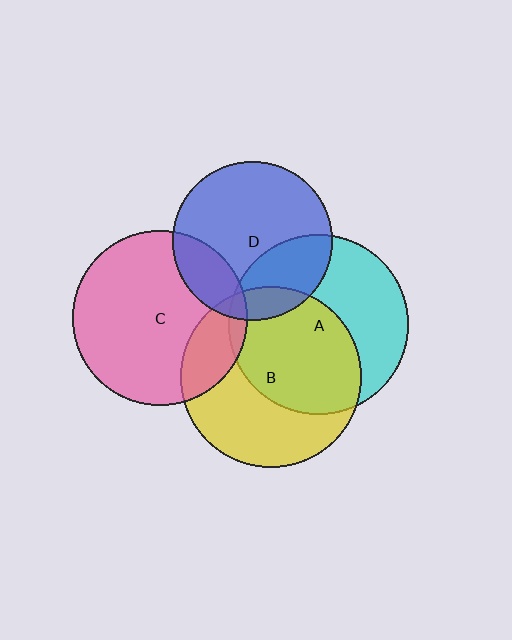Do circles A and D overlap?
Yes.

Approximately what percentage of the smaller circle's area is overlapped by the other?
Approximately 30%.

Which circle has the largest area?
Circle B (yellow).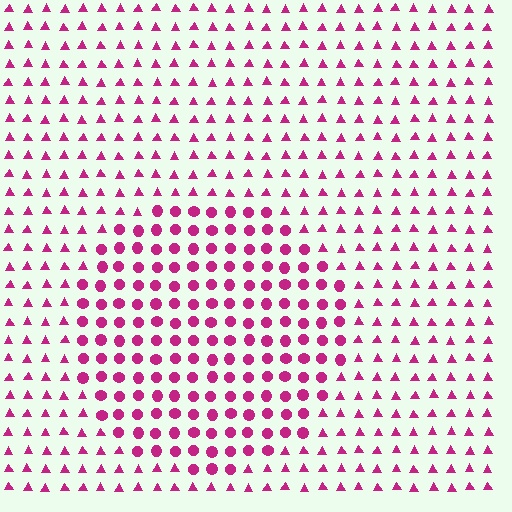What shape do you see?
I see a circle.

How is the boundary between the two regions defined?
The boundary is defined by a change in element shape: circles inside vs. triangles outside. All elements share the same color and spacing.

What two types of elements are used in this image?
The image uses circles inside the circle region and triangles outside it.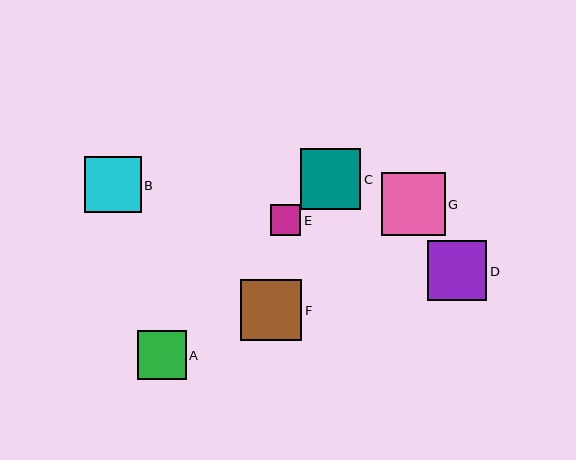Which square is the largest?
Square G is the largest with a size of approximately 64 pixels.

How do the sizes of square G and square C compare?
Square G and square C are approximately the same size.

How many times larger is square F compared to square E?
Square F is approximately 2.0 times the size of square E.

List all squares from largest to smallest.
From largest to smallest: G, F, C, D, B, A, E.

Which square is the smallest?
Square E is the smallest with a size of approximately 31 pixels.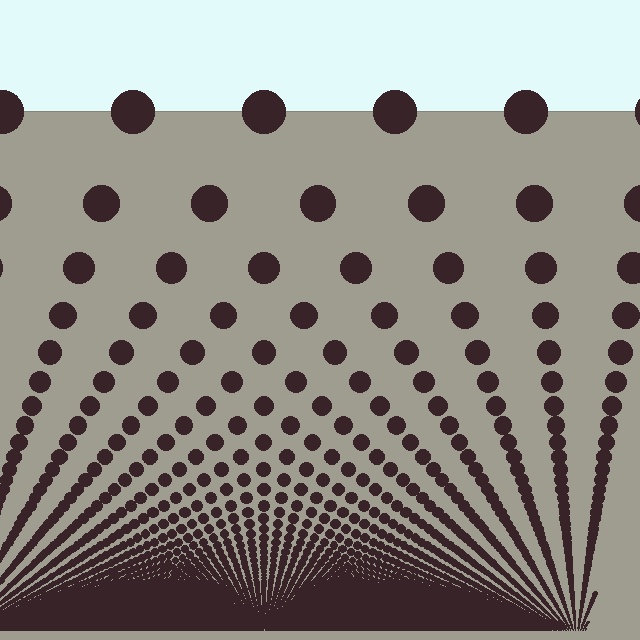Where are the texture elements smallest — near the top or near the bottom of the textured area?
Near the bottom.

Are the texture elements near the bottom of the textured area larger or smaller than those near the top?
Smaller. The gradient is inverted — elements near the bottom are smaller and denser.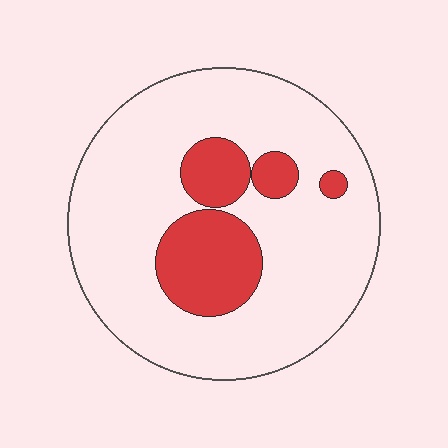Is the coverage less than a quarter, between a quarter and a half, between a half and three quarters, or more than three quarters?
Less than a quarter.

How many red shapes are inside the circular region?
4.